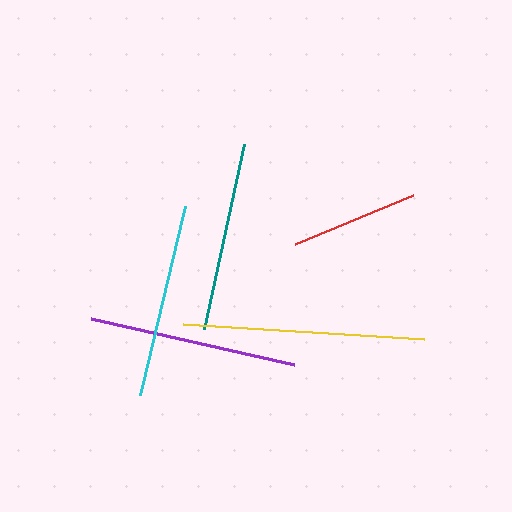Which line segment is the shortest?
The red line is the shortest at approximately 127 pixels.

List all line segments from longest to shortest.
From longest to shortest: yellow, purple, cyan, teal, red.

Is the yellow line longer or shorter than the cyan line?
The yellow line is longer than the cyan line.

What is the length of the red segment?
The red segment is approximately 127 pixels long.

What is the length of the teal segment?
The teal segment is approximately 189 pixels long.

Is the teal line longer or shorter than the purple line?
The purple line is longer than the teal line.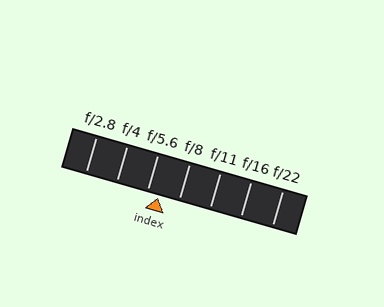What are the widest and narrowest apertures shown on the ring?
The widest aperture shown is f/2.8 and the narrowest is f/22.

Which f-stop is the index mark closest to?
The index mark is closest to f/5.6.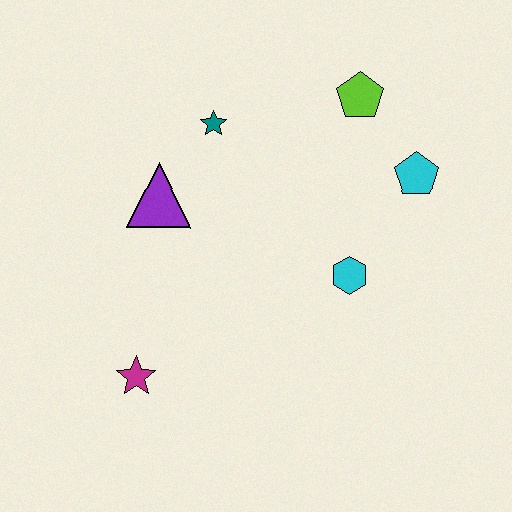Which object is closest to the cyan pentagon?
The lime pentagon is closest to the cyan pentagon.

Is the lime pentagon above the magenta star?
Yes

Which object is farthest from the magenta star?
The lime pentagon is farthest from the magenta star.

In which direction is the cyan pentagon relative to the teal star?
The cyan pentagon is to the right of the teal star.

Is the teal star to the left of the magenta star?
No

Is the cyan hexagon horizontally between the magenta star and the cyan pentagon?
Yes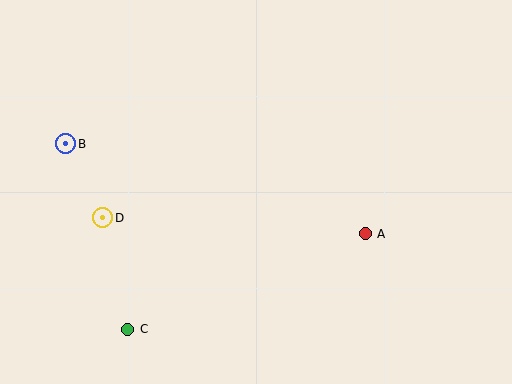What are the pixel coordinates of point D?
Point D is at (103, 218).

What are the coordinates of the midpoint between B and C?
The midpoint between B and C is at (97, 236).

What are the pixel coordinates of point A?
Point A is at (365, 234).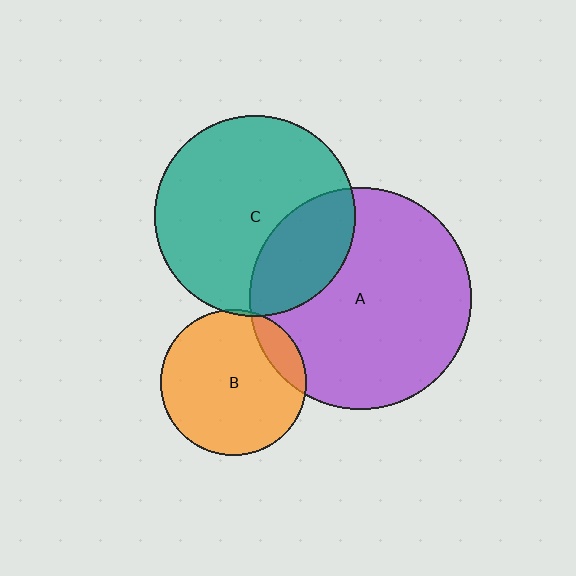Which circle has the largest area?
Circle A (purple).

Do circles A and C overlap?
Yes.